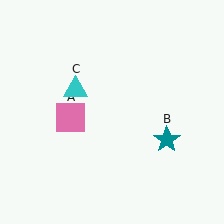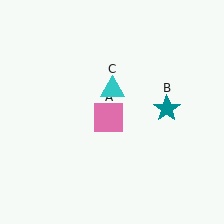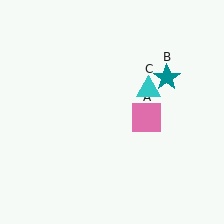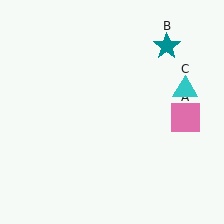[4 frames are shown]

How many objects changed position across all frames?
3 objects changed position: pink square (object A), teal star (object B), cyan triangle (object C).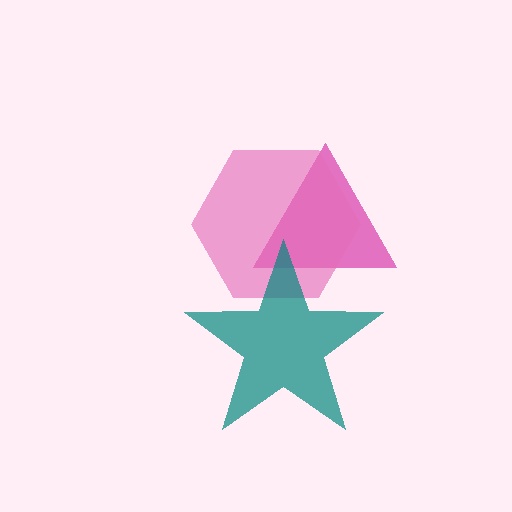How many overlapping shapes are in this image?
There are 3 overlapping shapes in the image.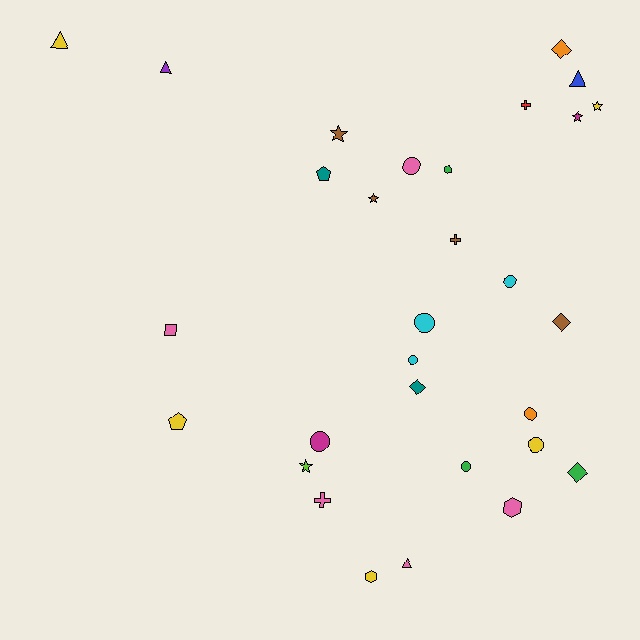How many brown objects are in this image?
There are 4 brown objects.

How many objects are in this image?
There are 30 objects.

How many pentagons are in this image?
There are 2 pentagons.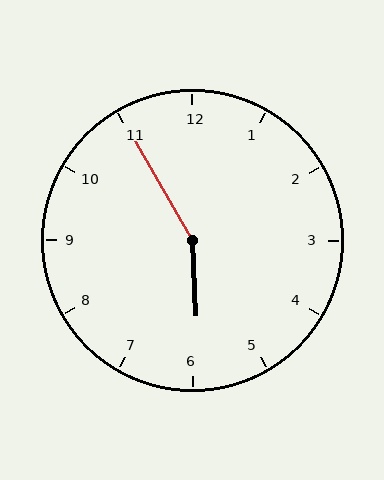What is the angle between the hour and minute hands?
Approximately 152 degrees.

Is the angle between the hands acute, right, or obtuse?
It is obtuse.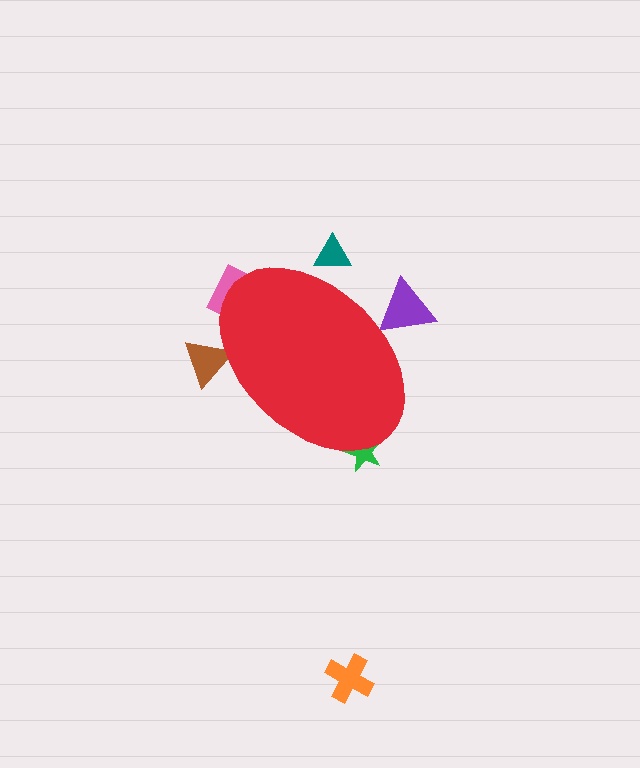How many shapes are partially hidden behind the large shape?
5 shapes are partially hidden.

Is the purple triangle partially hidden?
Yes, the purple triangle is partially hidden behind the red ellipse.